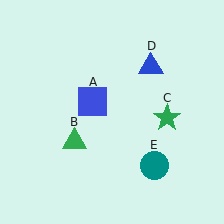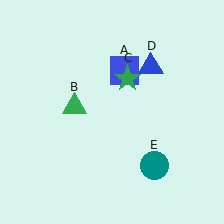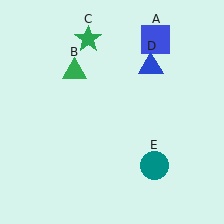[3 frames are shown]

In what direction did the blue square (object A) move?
The blue square (object A) moved up and to the right.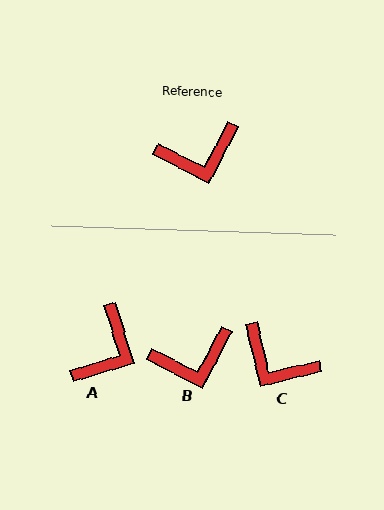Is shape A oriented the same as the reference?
No, it is off by about 44 degrees.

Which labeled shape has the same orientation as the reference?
B.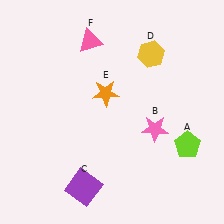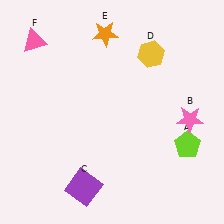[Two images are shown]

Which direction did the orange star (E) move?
The orange star (E) moved up.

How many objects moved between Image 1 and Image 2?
3 objects moved between the two images.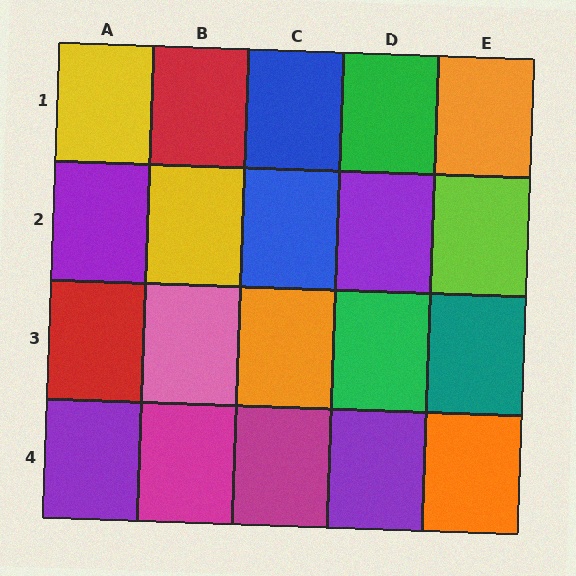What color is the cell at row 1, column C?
Blue.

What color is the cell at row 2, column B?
Yellow.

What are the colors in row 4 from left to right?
Purple, magenta, magenta, purple, orange.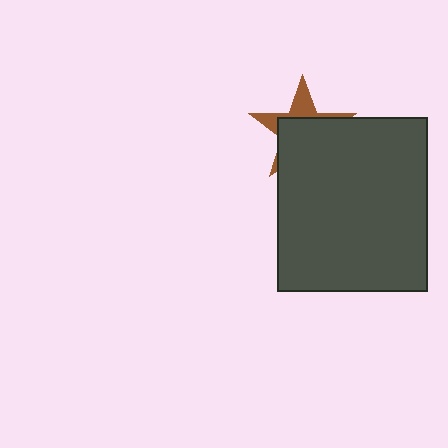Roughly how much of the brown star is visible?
A small part of it is visible (roughly 34%).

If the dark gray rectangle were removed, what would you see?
You would see the complete brown star.